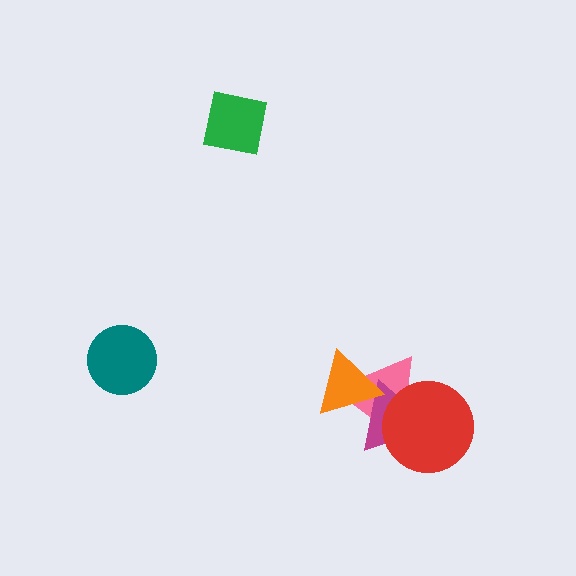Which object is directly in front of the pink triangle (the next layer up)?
The magenta triangle is directly in front of the pink triangle.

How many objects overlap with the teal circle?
0 objects overlap with the teal circle.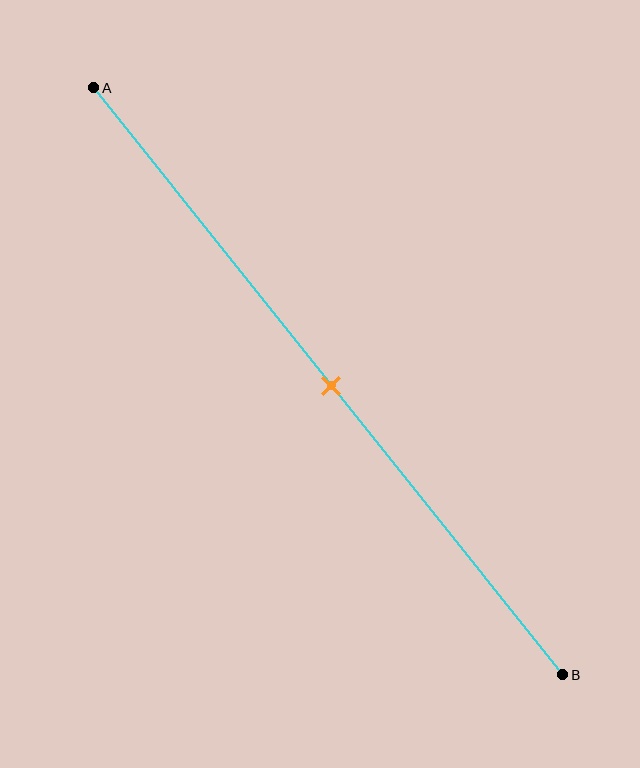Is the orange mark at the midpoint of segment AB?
Yes, the mark is approximately at the midpoint.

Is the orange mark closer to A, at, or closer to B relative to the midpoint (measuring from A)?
The orange mark is approximately at the midpoint of segment AB.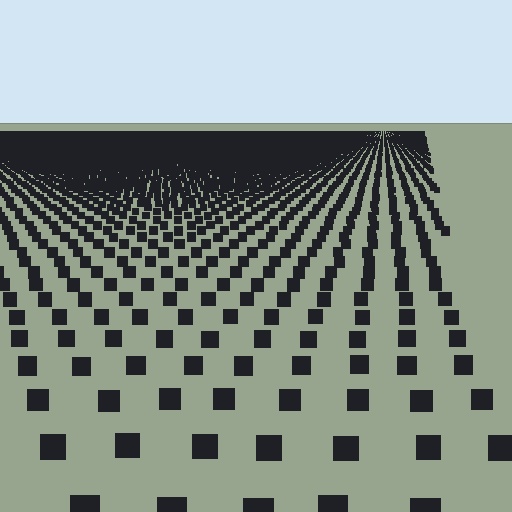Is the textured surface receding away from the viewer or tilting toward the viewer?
The surface is receding away from the viewer. Texture elements get smaller and denser toward the top.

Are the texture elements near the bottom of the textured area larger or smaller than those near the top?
Larger. Near the bottom, elements are closer to the viewer and appear at a bigger on-screen size.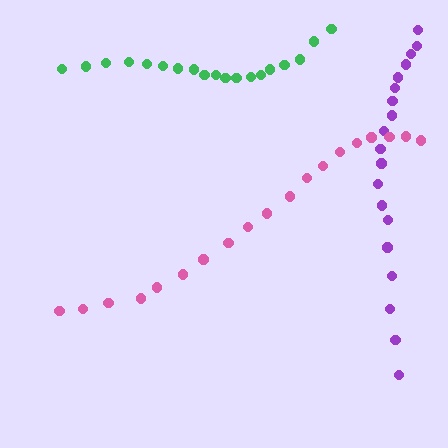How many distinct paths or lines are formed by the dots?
There are 3 distinct paths.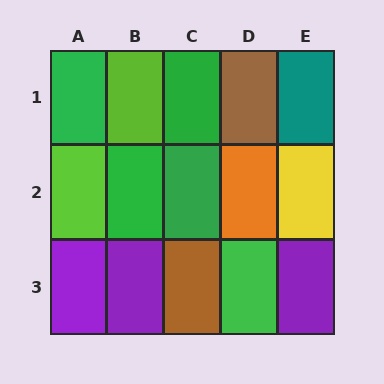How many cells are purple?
3 cells are purple.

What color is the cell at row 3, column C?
Brown.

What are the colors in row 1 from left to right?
Green, lime, green, brown, teal.